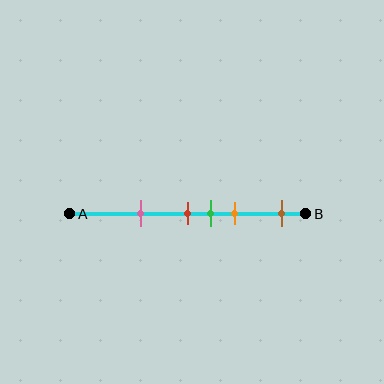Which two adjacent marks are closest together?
The red and green marks are the closest adjacent pair.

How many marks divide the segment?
There are 5 marks dividing the segment.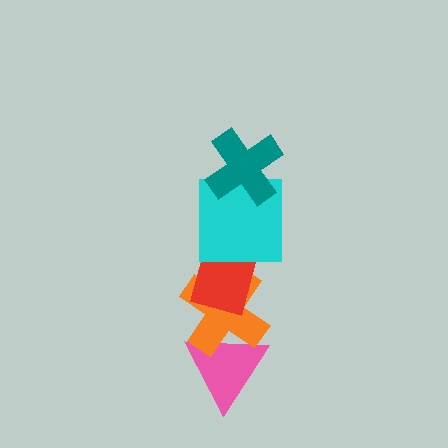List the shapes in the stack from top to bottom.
From top to bottom: the teal cross, the cyan square, the red rectangle, the orange cross, the pink triangle.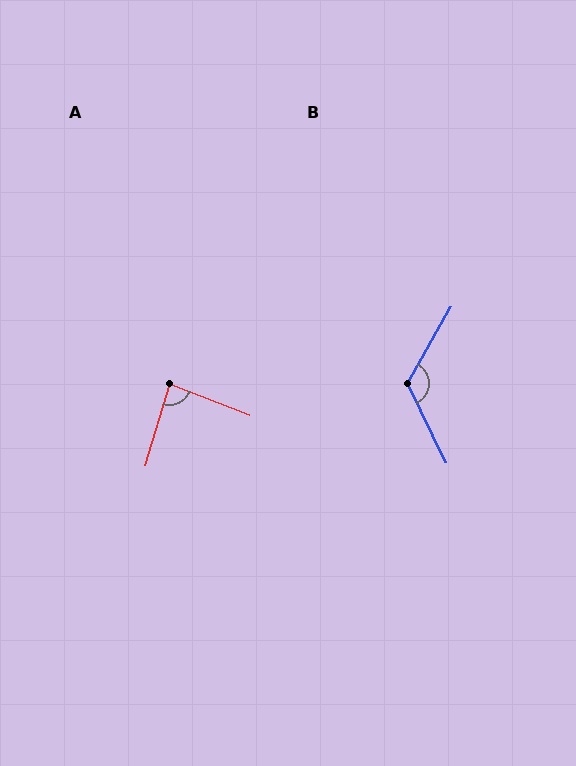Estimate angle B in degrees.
Approximately 125 degrees.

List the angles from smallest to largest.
A (85°), B (125°).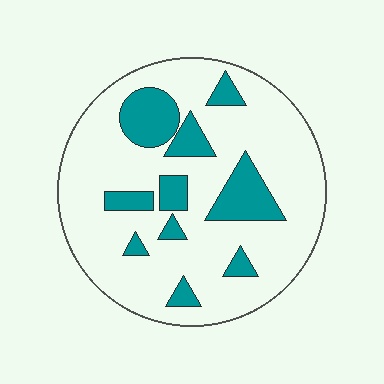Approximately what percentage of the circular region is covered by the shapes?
Approximately 20%.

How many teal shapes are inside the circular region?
10.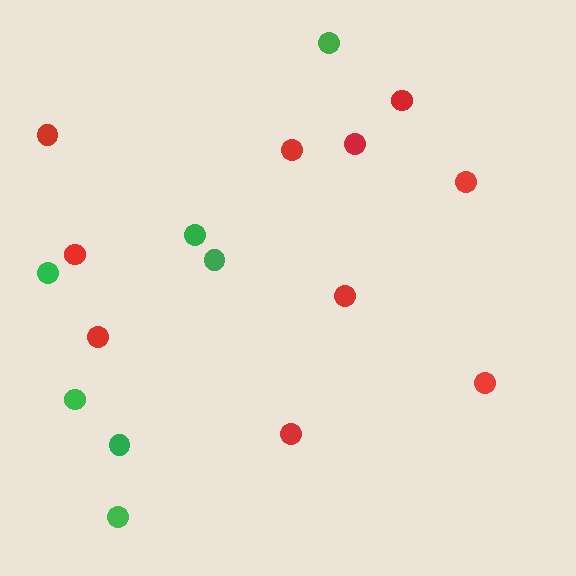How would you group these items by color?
There are 2 groups: one group of red circles (10) and one group of green circles (7).